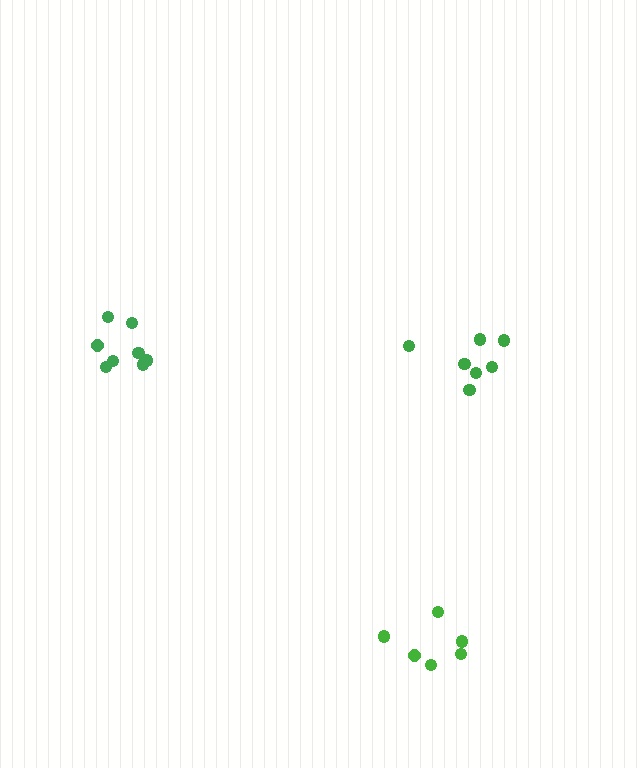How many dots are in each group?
Group 1: 7 dots, Group 2: 8 dots, Group 3: 6 dots (21 total).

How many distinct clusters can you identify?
There are 3 distinct clusters.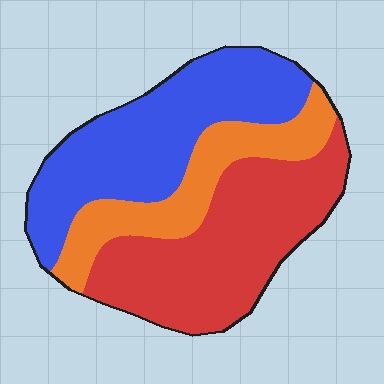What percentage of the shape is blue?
Blue covers 38% of the shape.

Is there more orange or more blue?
Blue.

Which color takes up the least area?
Orange, at roughly 20%.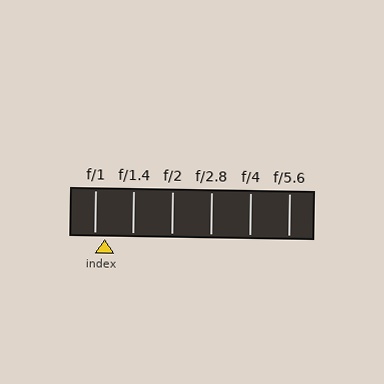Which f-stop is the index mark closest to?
The index mark is closest to f/1.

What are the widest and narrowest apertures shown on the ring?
The widest aperture shown is f/1 and the narrowest is f/5.6.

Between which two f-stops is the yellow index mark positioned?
The index mark is between f/1 and f/1.4.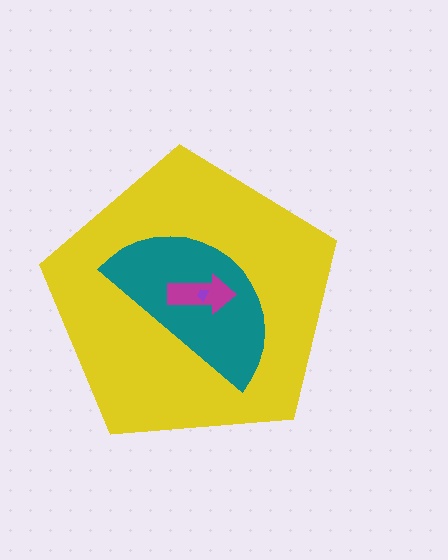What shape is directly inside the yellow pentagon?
The teal semicircle.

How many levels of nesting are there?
4.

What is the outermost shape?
The yellow pentagon.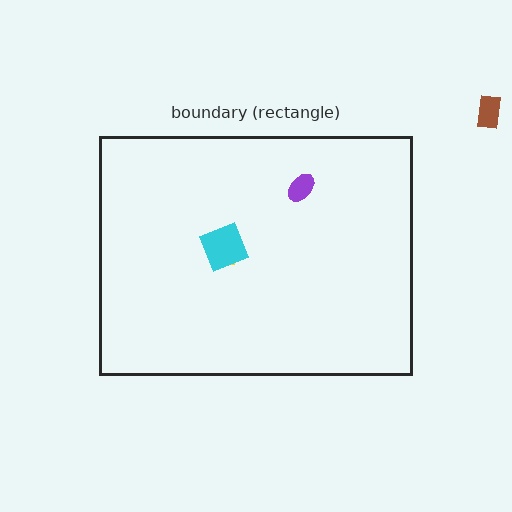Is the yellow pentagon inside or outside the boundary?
Inside.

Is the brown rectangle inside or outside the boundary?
Outside.